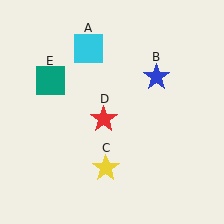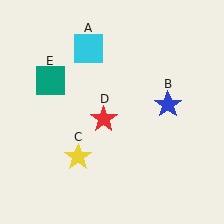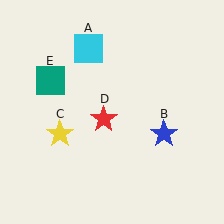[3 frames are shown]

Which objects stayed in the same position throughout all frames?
Cyan square (object A) and red star (object D) and teal square (object E) remained stationary.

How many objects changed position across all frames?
2 objects changed position: blue star (object B), yellow star (object C).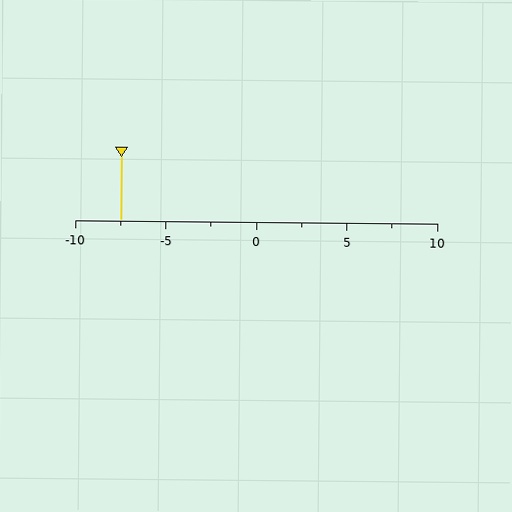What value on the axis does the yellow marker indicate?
The marker indicates approximately -7.5.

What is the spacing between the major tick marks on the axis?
The major ticks are spaced 5 apart.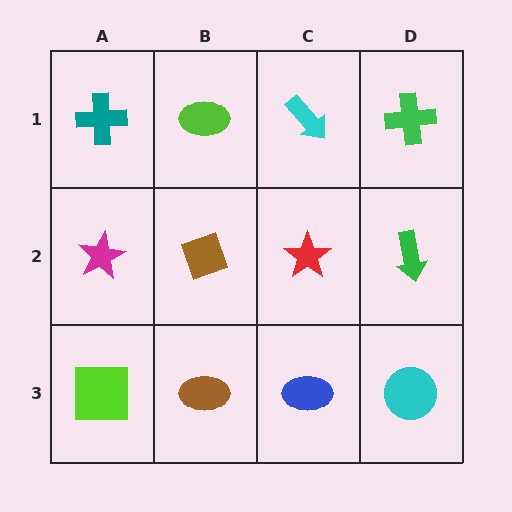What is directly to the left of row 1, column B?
A teal cross.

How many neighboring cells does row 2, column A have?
3.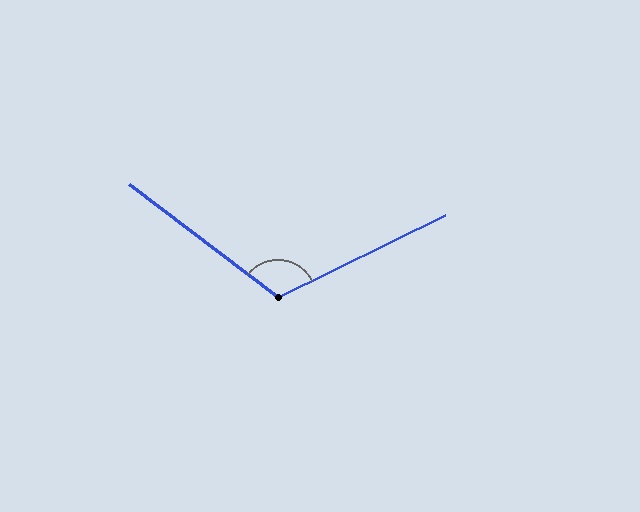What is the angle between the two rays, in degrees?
Approximately 117 degrees.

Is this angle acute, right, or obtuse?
It is obtuse.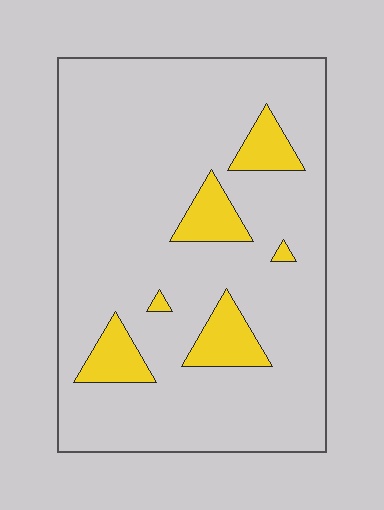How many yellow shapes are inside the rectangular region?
6.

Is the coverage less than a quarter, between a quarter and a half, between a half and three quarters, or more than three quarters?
Less than a quarter.